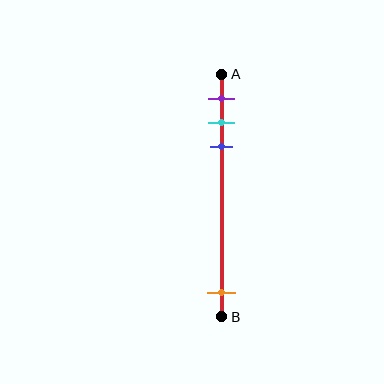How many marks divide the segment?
There are 4 marks dividing the segment.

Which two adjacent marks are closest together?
The cyan and blue marks are the closest adjacent pair.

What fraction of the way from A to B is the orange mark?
The orange mark is approximately 90% (0.9) of the way from A to B.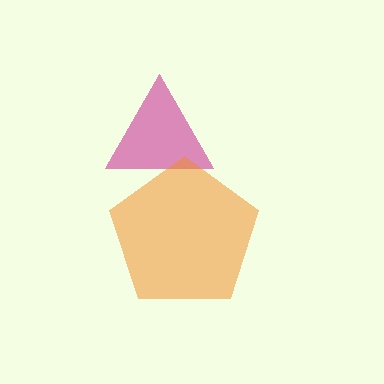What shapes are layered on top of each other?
The layered shapes are: a magenta triangle, an orange pentagon.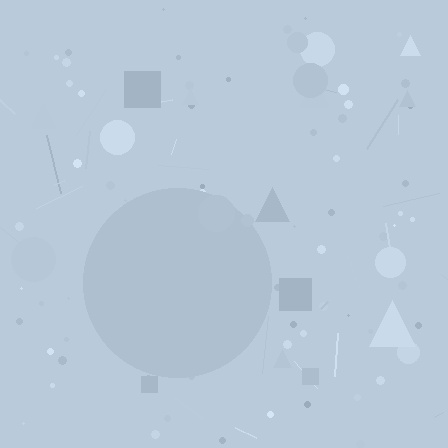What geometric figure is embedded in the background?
A circle is embedded in the background.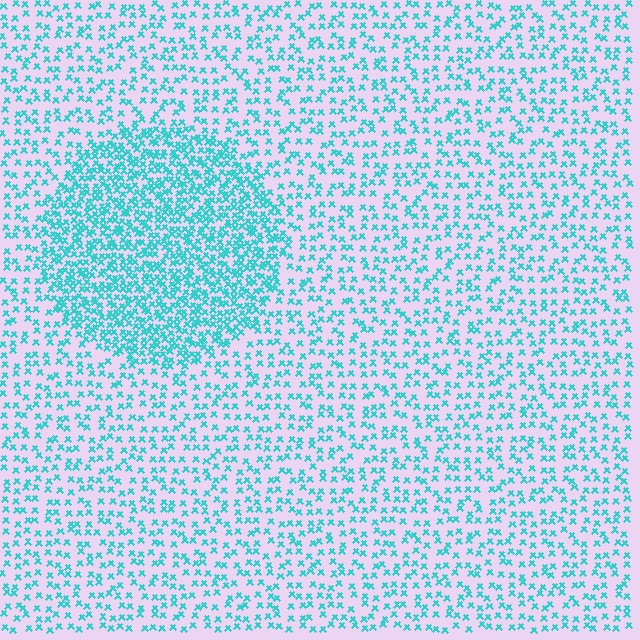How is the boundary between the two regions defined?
The boundary is defined by a change in element density (approximately 2.3x ratio). All elements are the same color, size, and shape.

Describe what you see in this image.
The image contains small cyan elements arranged at two different densities. A circle-shaped region is visible where the elements are more densely packed than the surrounding area.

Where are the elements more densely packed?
The elements are more densely packed inside the circle boundary.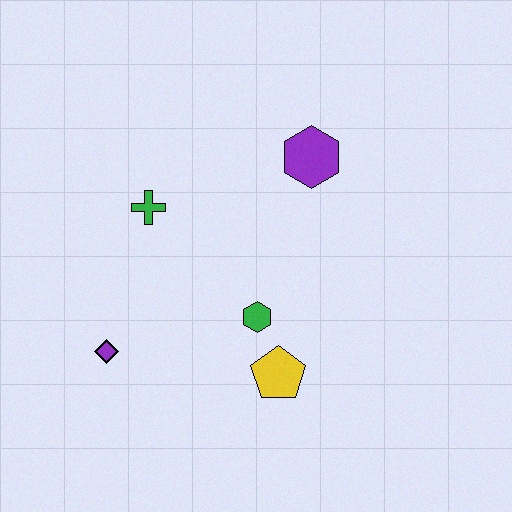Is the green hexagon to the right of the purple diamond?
Yes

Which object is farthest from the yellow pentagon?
The purple hexagon is farthest from the yellow pentagon.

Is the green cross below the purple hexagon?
Yes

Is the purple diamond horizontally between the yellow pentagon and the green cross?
No